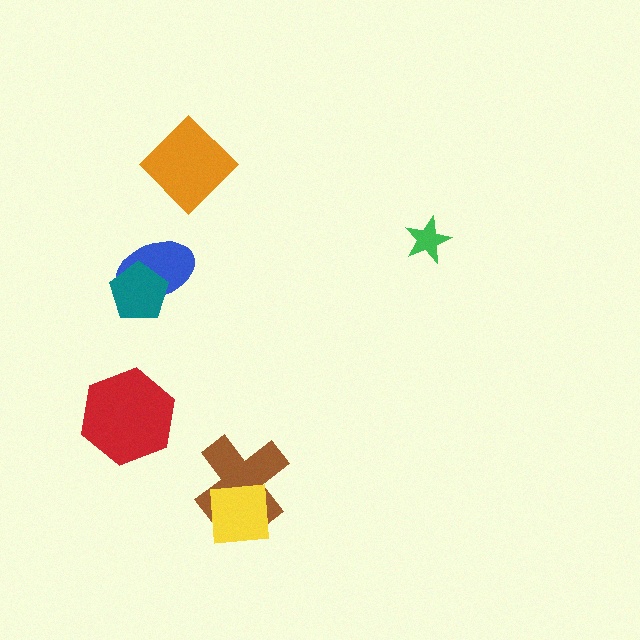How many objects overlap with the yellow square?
1 object overlaps with the yellow square.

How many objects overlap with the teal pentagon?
1 object overlaps with the teal pentagon.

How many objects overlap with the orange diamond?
0 objects overlap with the orange diamond.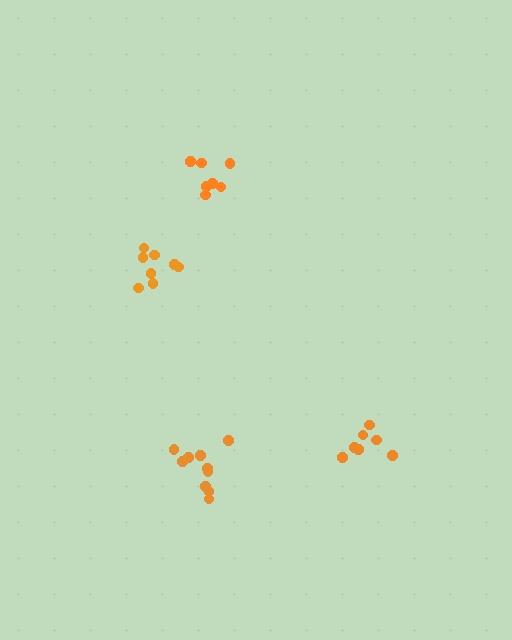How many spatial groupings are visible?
There are 4 spatial groupings.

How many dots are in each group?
Group 1: 10 dots, Group 2: 8 dots, Group 3: 7 dots, Group 4: 7 dots (32 total).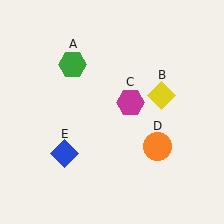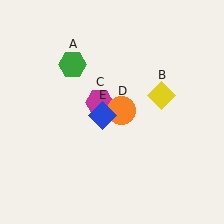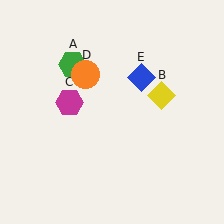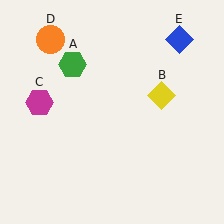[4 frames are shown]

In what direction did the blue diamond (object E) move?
The blue diamond (object E) moved up and to the right.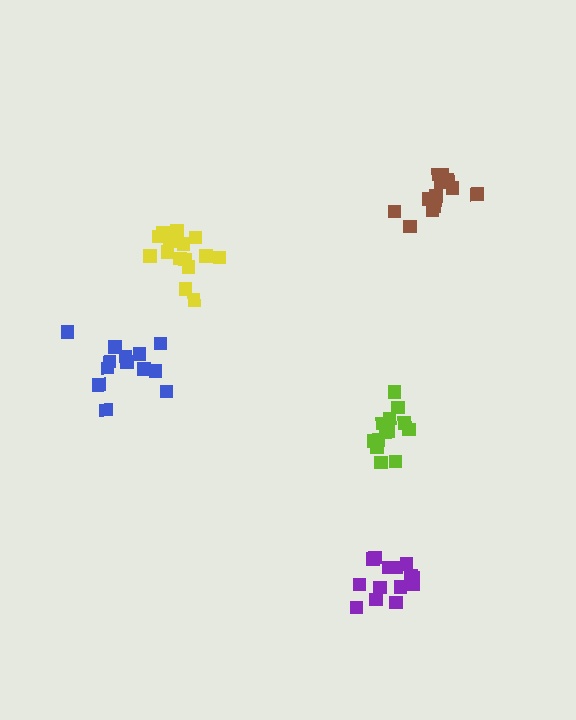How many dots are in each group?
Group 1: 13 dots, Group 2: 14 dots, Group 3: 16 dots, Group 4: 13 dots, Group 5: 16 dots (72 total).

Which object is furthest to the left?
The blue cluster is leftmost.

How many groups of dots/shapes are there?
There are 5 groups.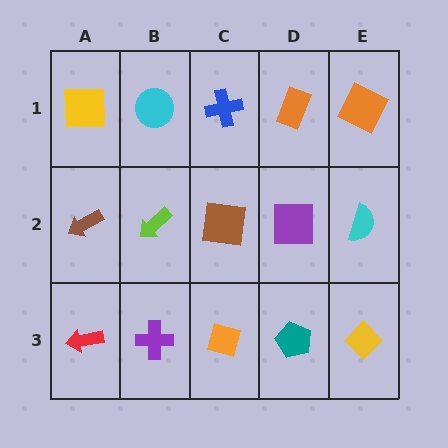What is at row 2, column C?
A brown square.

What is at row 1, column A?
A yellow square.